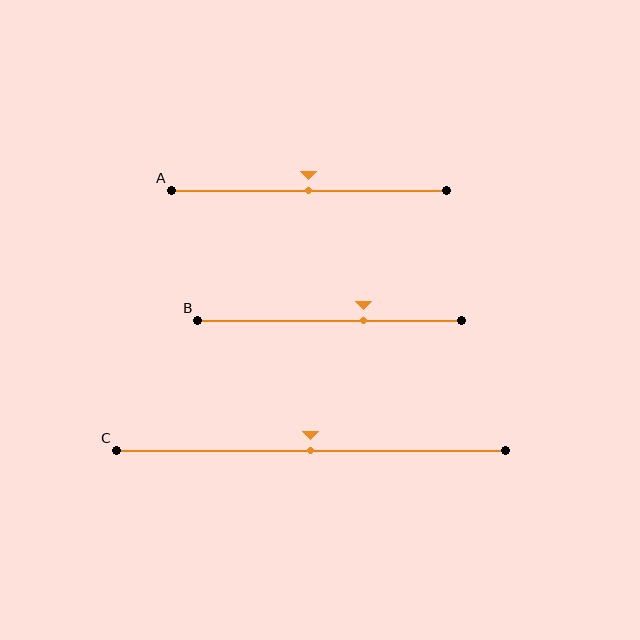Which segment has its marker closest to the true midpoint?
Segment A has its marker closest to the true midpoint.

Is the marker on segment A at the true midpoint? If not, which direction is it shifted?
Yes, the marker on segment A is at the true midpoint.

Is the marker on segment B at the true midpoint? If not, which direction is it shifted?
No, the marker on segment B is shifted to the right by about 13% of the segment length.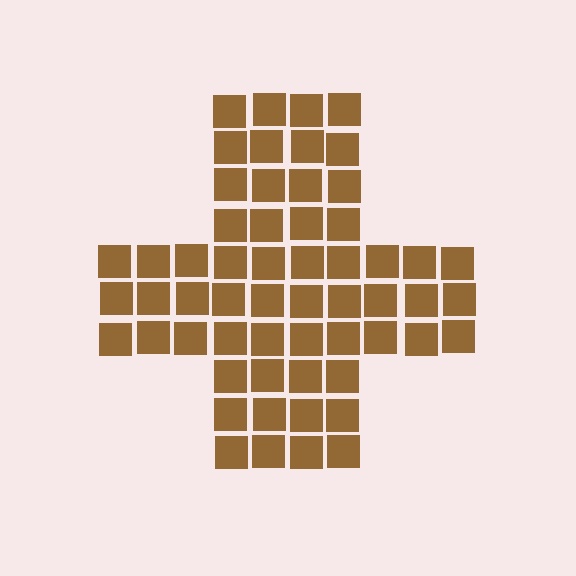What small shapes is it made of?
It is made of small squares.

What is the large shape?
The large shape is a cross.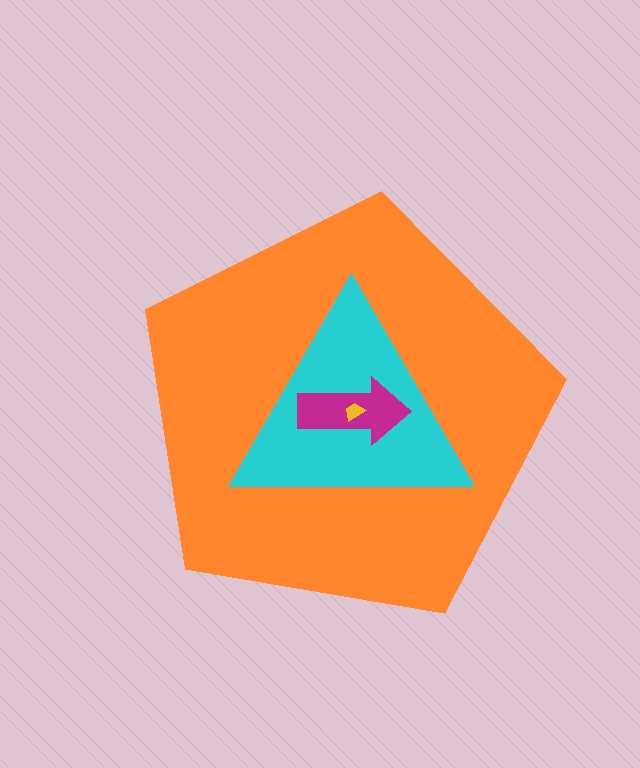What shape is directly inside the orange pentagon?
The cyan triangle.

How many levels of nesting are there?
4.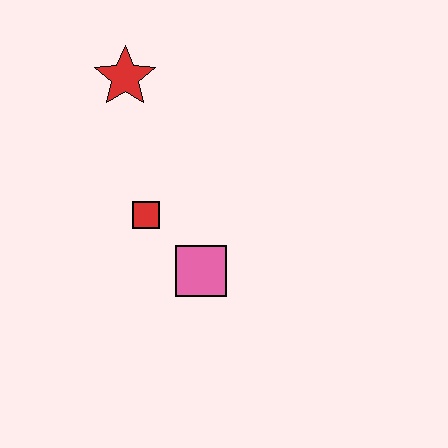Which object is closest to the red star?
The red square is closest to the red star.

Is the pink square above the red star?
No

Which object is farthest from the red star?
The pink square is farthest from the red star.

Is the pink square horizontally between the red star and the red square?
No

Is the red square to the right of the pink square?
No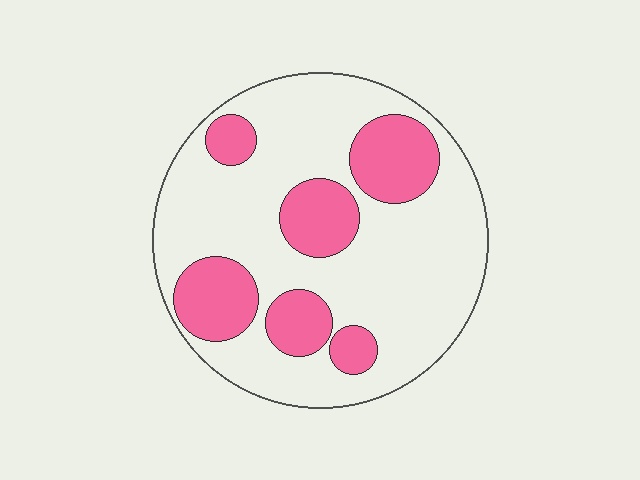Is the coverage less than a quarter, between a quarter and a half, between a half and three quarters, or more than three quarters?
Between a quarter and a half.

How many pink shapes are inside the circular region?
6.